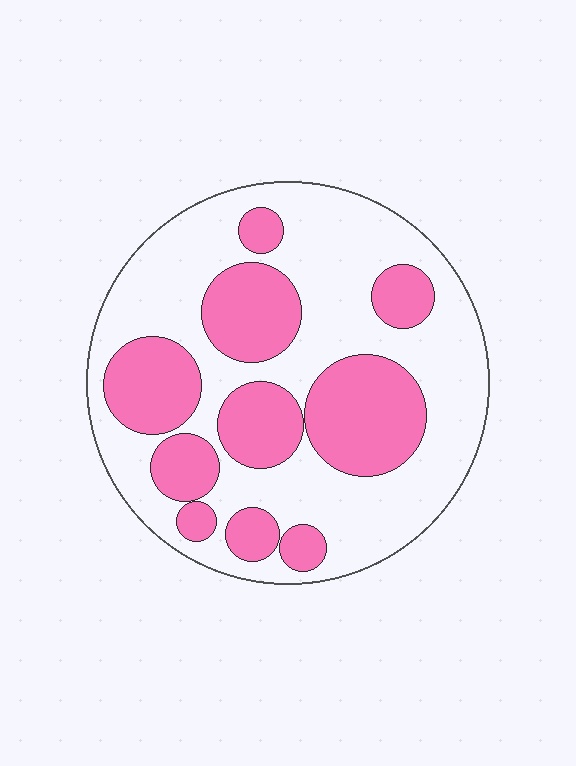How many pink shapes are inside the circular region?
10.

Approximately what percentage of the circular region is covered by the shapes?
Approximately 35%.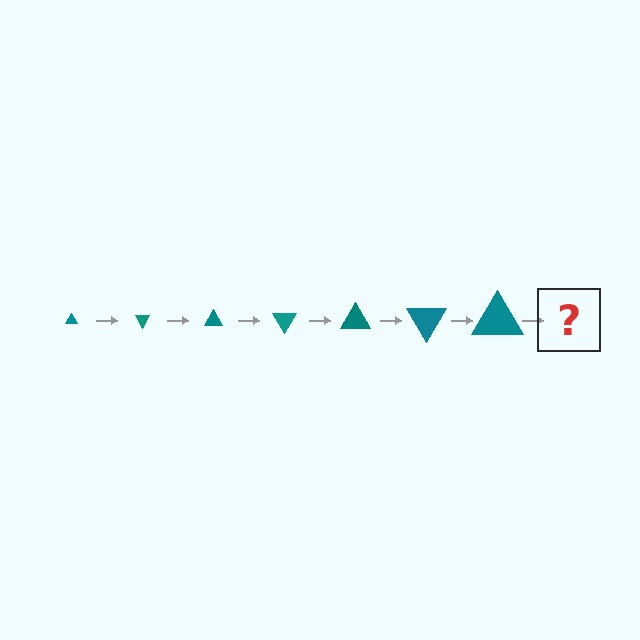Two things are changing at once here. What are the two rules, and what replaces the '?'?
The two rules are that the triangle grows larger each step and it rotates 60 degrees each step. The '?' should be a triangle, larger than the previous one and rotated 420 degrees from the start.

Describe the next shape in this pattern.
It should be a triangle, larger than the previous one and rotated 420 degrees from the start.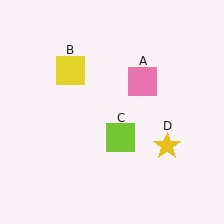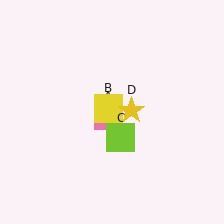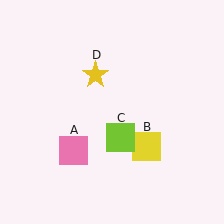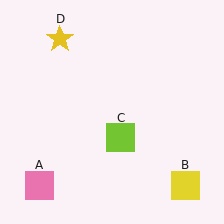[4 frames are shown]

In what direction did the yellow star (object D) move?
The yellow star (object D) moved up and to the left.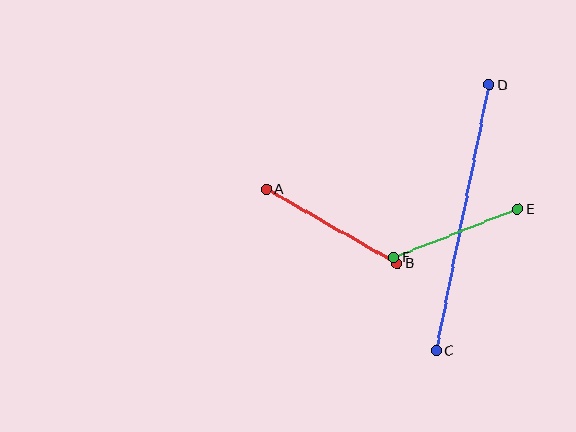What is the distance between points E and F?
The distance is approximately 133 pixels.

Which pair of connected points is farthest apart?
Points C and D are farthest apart.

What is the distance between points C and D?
The distance is approximately 271 pixels.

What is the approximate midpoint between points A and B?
The midpoint is at approximately (332, 226) pixels.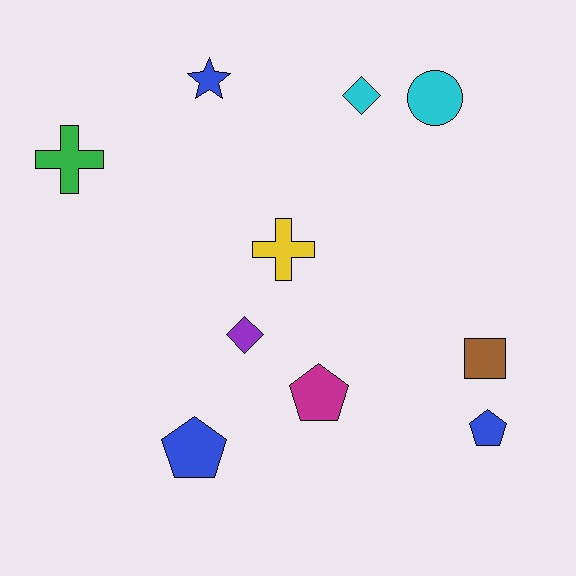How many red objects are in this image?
There are no red objects.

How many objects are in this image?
There are 10 objects.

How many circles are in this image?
There is 1 circle.